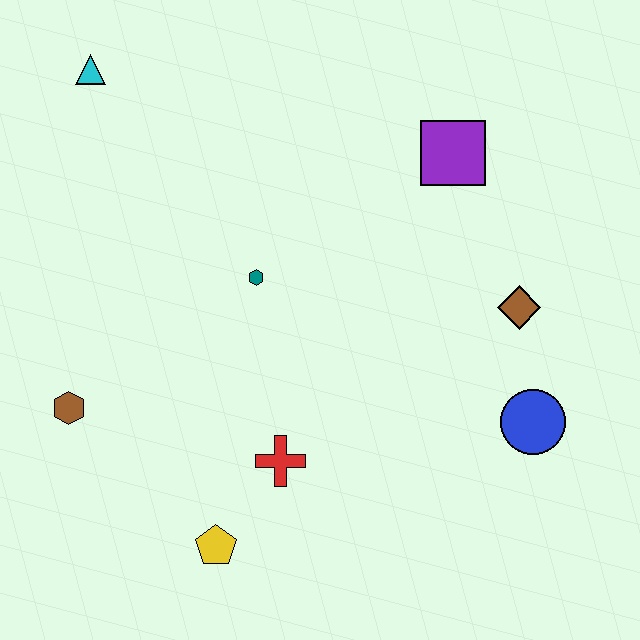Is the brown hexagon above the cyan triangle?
No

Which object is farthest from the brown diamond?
The cyan triangle is farthest from the brown diamond.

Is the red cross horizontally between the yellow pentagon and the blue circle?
Yes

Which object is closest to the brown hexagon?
The yellow pentagon is closest to the brown hexagon.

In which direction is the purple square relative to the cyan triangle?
The purple square is to the right of the cyan triangle.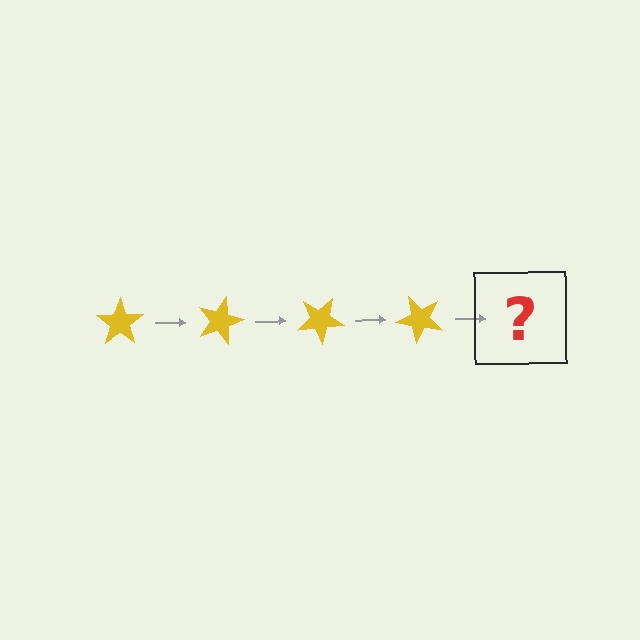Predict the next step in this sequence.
The next step is a yellow star rotated 60 degrees.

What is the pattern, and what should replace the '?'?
The pattern is that the star rotates 15 degrees each step. The '?' should be a yellow star rotated 60 degrees.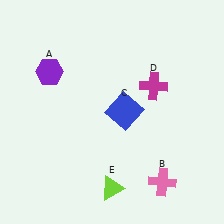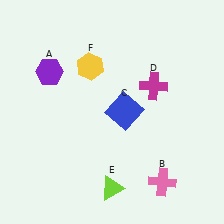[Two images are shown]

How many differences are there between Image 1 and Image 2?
There is 1 difference between the two images.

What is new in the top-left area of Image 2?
A yellow hexagon (F) was added in the top-left area of Image 2.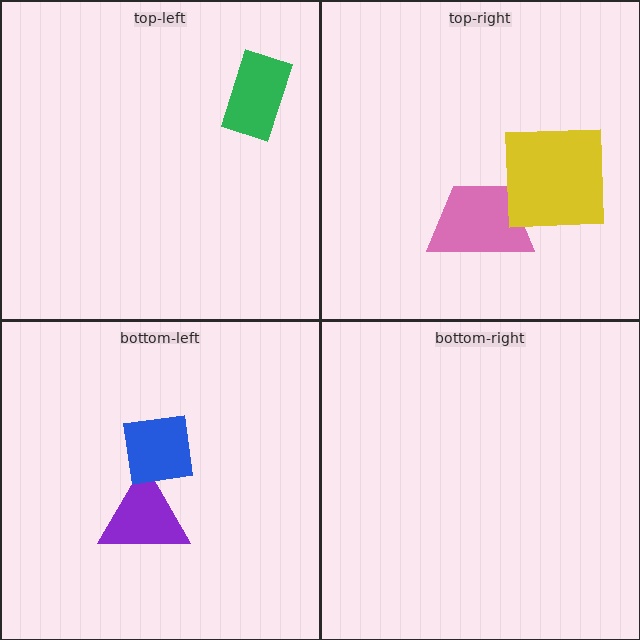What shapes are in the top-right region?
The pink trapezoid, the yellow square.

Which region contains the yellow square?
The top-right region.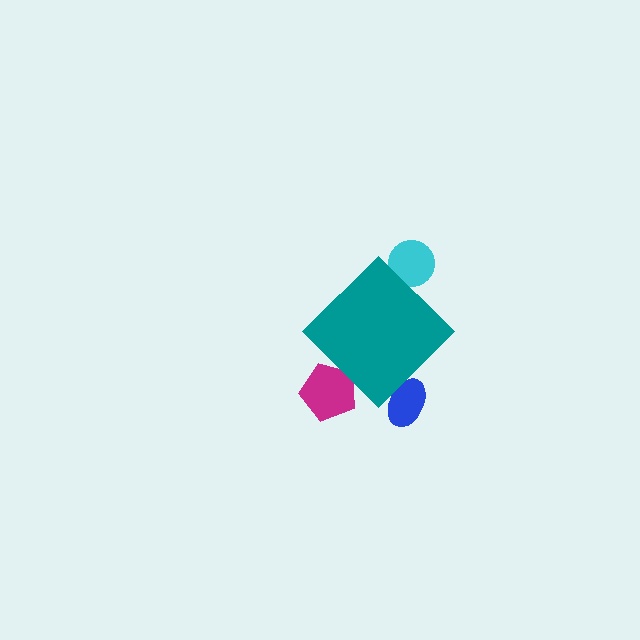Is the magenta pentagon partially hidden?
Yes, the magenta pentagon is partially hidden behind the teal diamond.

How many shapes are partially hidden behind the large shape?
3 shapes are partially hidden.